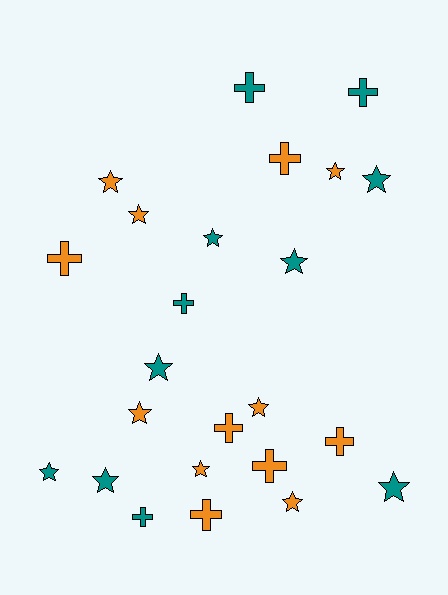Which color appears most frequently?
Orange, with 13 objects.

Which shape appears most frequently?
Star, with 14 objects.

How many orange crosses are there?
There are 6 orange crosses.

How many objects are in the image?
There are 24 objects.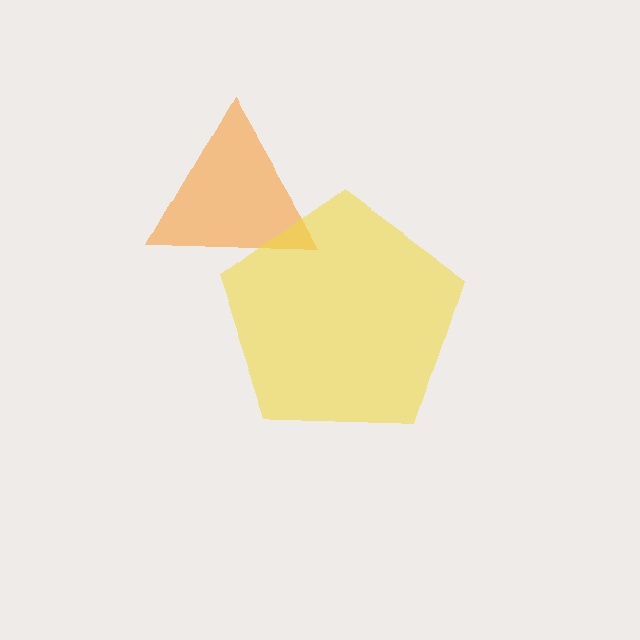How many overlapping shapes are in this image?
There are 2 overlapping shapes in the image.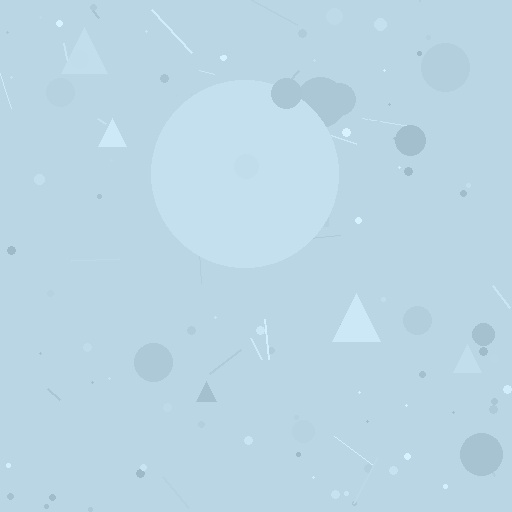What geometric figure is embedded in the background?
A circle is embedded in the background.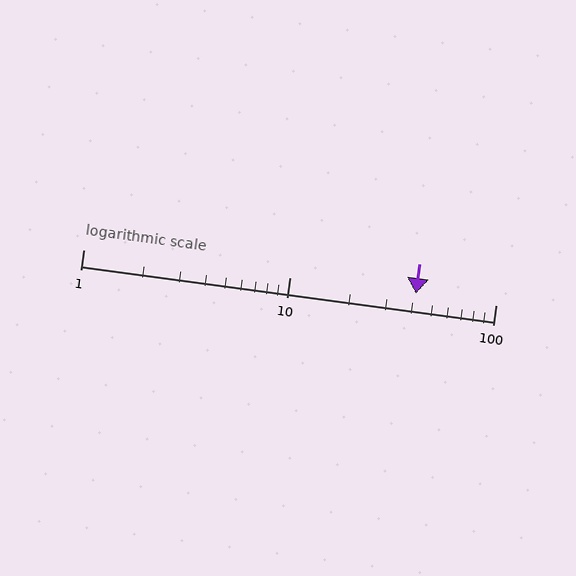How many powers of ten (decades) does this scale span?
The scale spans 2 decades, from 1 to 100.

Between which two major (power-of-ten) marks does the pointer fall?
The pointer is between 10 and 100.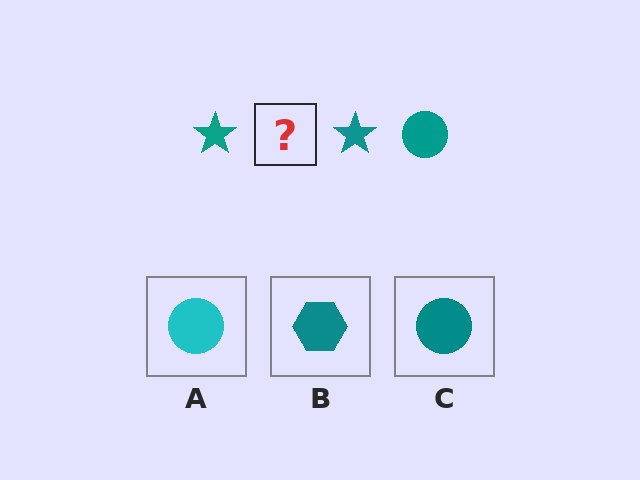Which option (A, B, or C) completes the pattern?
C.